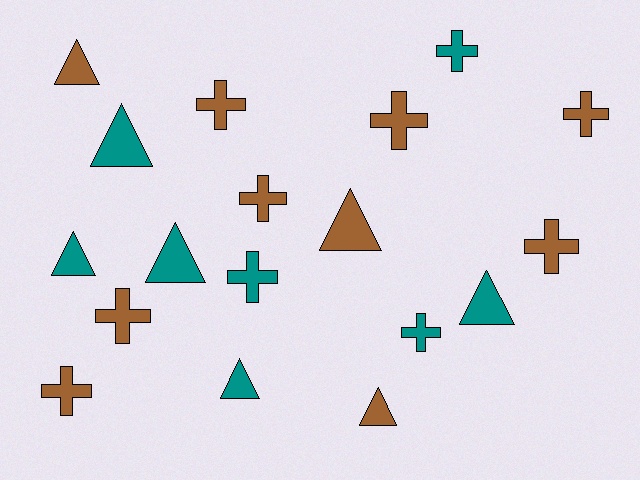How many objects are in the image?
There are 18 objects.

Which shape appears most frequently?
Cross, with 10 objects.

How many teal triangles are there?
There are 5 teal triangles.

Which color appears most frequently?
Brown, with 10 objects.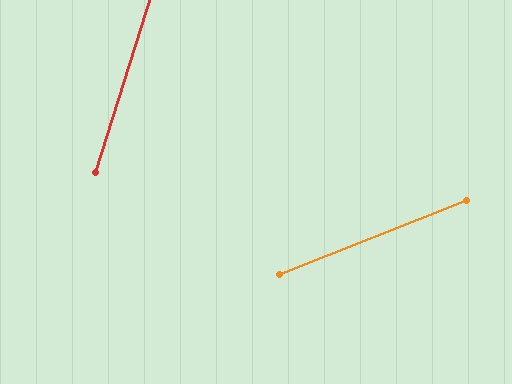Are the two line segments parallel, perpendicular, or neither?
Neither parallel nor perpendicular — they differ by about 51°.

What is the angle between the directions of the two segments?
Approximately 51 degrees.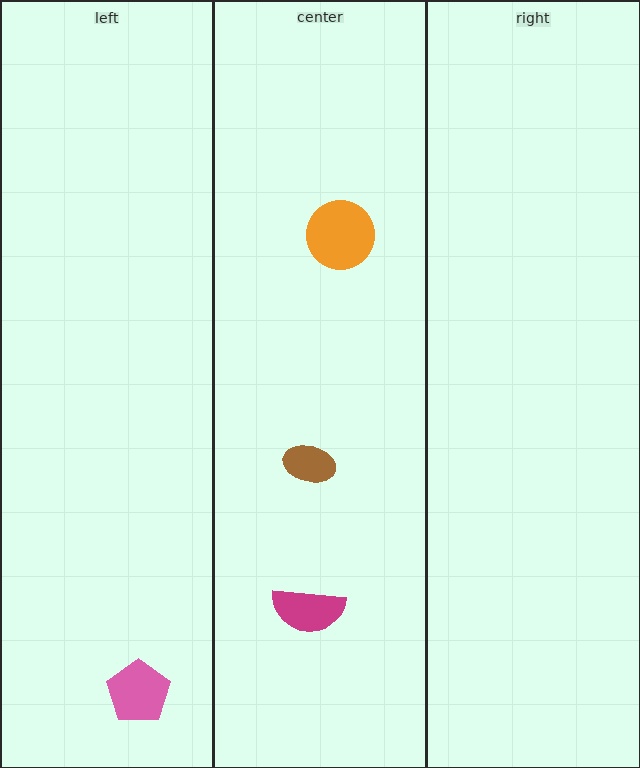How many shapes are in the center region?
3.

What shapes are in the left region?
The pink pentagon.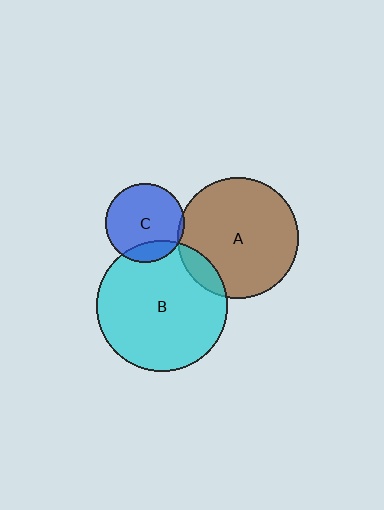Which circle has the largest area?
Circle B (cyan).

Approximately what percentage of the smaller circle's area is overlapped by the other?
Approximately 5%.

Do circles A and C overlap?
Yes.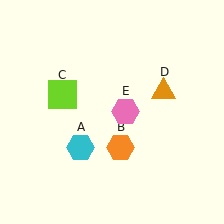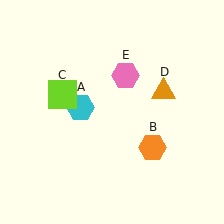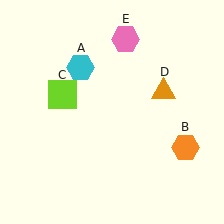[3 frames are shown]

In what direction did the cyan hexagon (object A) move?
The cyan hexagon (object A) moved up.